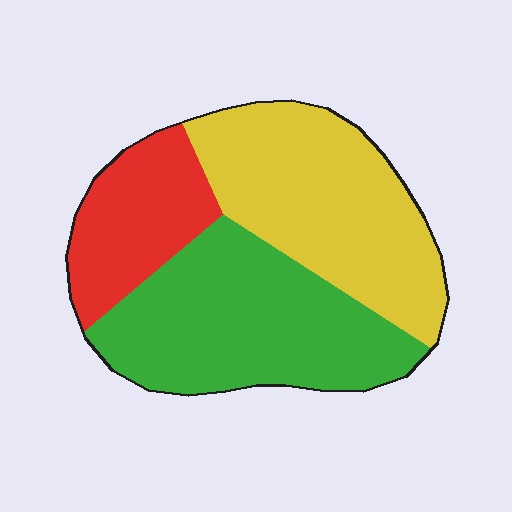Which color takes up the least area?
Red, at roughly 20%.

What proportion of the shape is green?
Green takes up about two fifths (2/5) of the shape.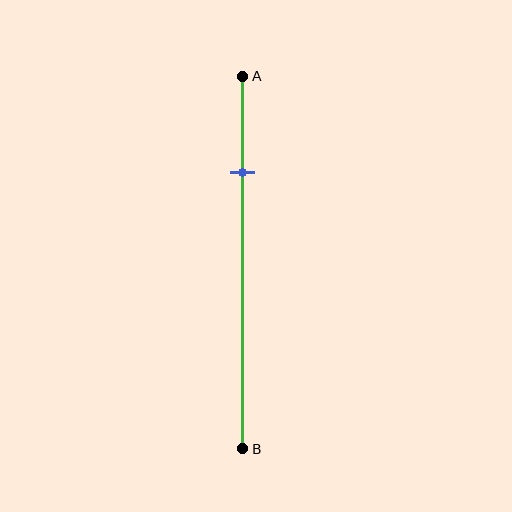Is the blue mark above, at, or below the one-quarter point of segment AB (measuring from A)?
The blue mark is approximately at the one-quarter point of segment AB.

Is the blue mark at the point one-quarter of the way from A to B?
Yes, the mark is approximately at the one-quarter point.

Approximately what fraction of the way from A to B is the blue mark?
The blue mark is approximately 25% of the way from A to B.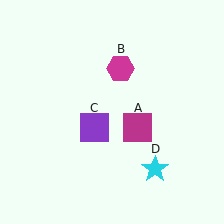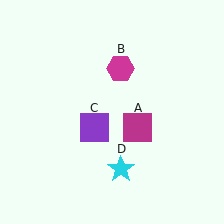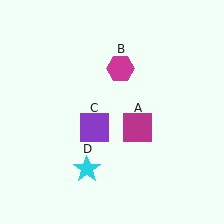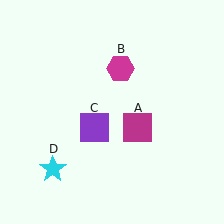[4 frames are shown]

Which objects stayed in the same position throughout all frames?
Magenta square (object A) and magenta hexagon (object B) and purple square (object C) remained stationary.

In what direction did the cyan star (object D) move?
The cyan star (object D) moved left.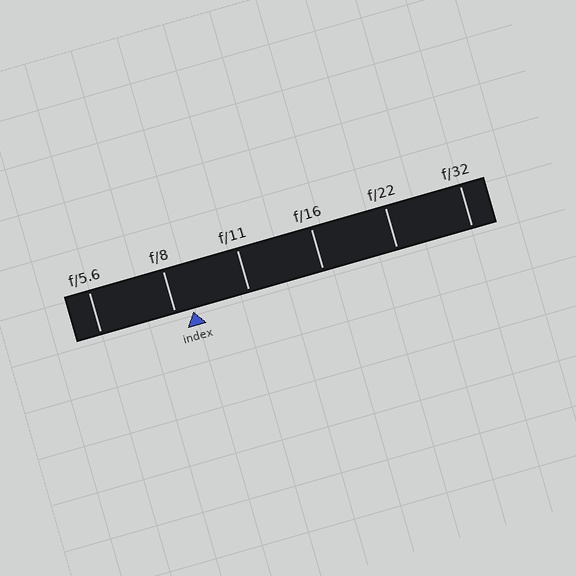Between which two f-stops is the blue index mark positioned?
The index mark is between f/8 and f/11.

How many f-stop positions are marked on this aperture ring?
There are 6 f-stop positions marked.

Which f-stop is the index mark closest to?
The index mark is closest to f/8.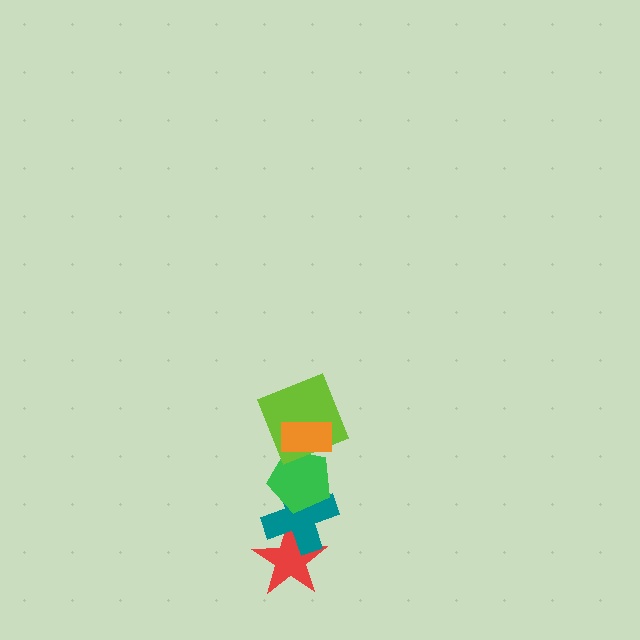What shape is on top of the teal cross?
The green pentagon is on top of the teal cross.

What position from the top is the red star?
The red star is 5th from the top.